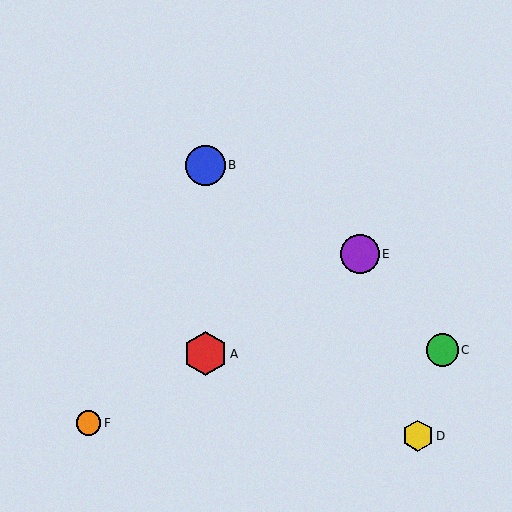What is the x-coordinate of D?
Object D is at x≈418.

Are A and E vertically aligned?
No, A is at x≈205 and E is at x≈360.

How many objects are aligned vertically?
2 objects (A, B) are aligned vertically.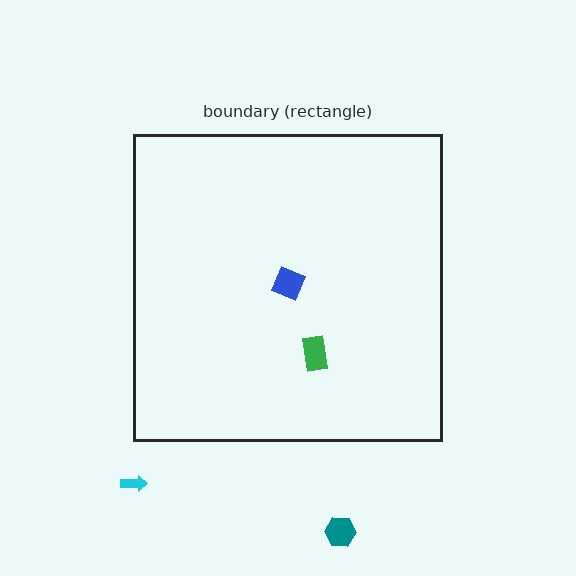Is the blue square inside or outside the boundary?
Inside.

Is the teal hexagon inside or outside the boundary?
Outside.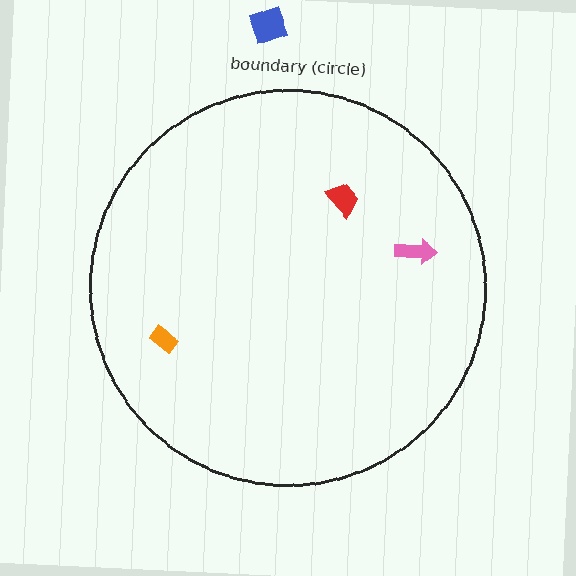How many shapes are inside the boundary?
3 inside, 1 outside.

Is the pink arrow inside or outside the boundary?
Inside.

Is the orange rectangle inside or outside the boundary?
Inside.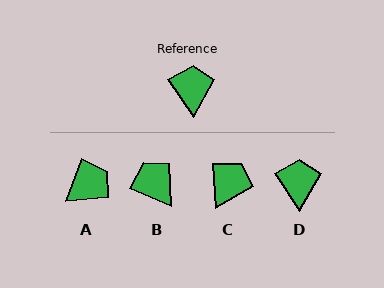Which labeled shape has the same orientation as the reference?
D.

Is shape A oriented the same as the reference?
No, it is off by about 55 degrees.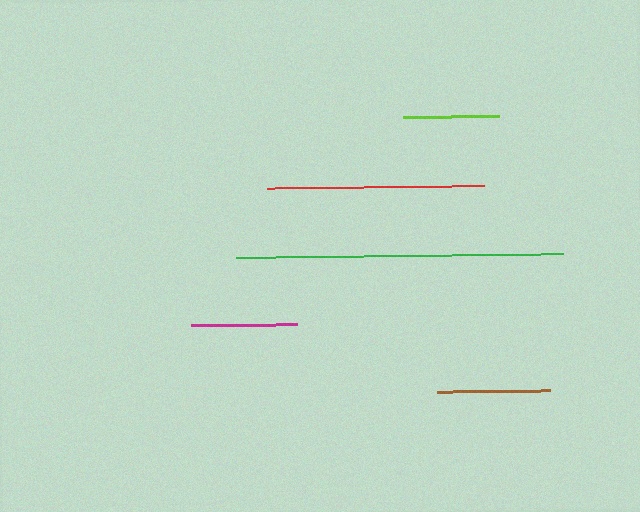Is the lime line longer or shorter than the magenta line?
The magenta line is longer than the lime line.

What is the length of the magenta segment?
The magenta segment is approximately 106 pixels long.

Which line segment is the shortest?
The lime line is the shortest at approximately 96 pixels.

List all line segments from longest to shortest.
From longest to shortest: green, red, brown, magenta, lime.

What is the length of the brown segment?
The brown segment is approximately 114 pixels long.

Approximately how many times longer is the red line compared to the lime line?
The red line is approximately 2.3 times the length of the lime line.